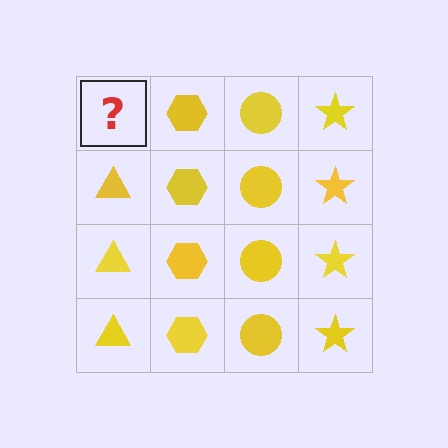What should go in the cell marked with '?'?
The missing cell should contain a yellow triangle.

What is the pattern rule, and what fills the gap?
The rule is that each column has a consistent shape. The gap should be filled with a yellow triangle.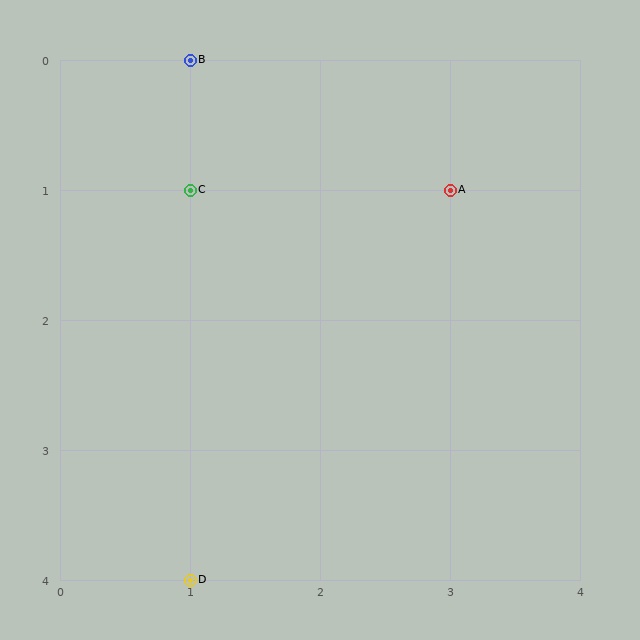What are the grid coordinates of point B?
Point B is at grid coordinates (1, 0).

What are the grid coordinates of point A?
Point A is at grid coordinates (3, 1).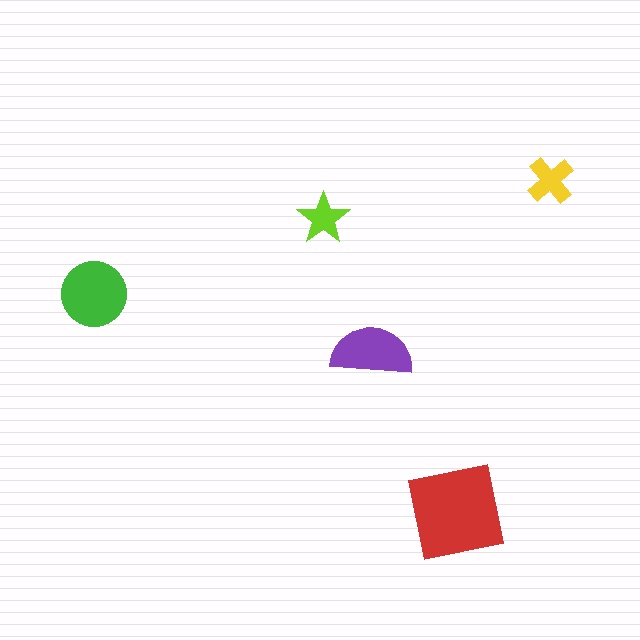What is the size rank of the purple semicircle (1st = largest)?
3rd.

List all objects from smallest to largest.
The lime star, the yellow cross, the purple semicircle, the green circle, the red square.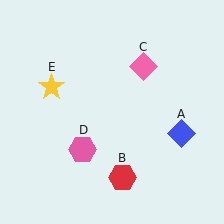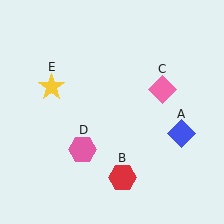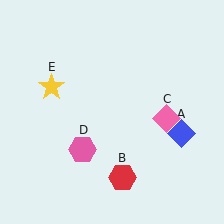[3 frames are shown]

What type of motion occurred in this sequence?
The pink diamond (object C) rotated clockwise around the center of the scene.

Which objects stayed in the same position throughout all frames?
Blue diamond (object A) and red hexagon (object B) and pink hexagon (object D) and yellow star (object E) remained stationary.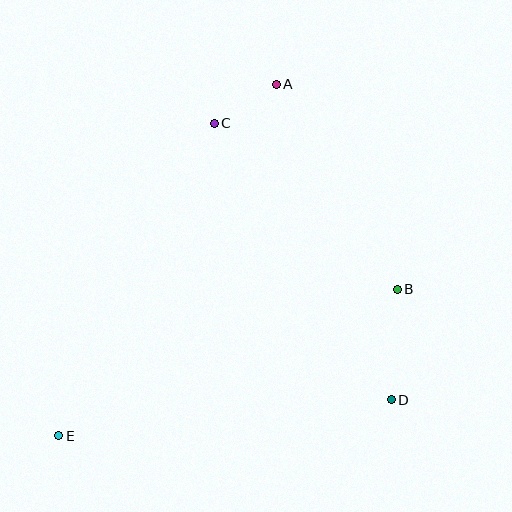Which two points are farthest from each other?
Points A and E are farthest from each other.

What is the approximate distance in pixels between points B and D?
The distance between B and D is approximately 110 pixels.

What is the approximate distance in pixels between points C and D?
The distance between C and D is approximately 328 pixels.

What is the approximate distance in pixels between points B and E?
The distance between B and E is approximately 369 pixels.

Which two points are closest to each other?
Points A and C are closest to each other.